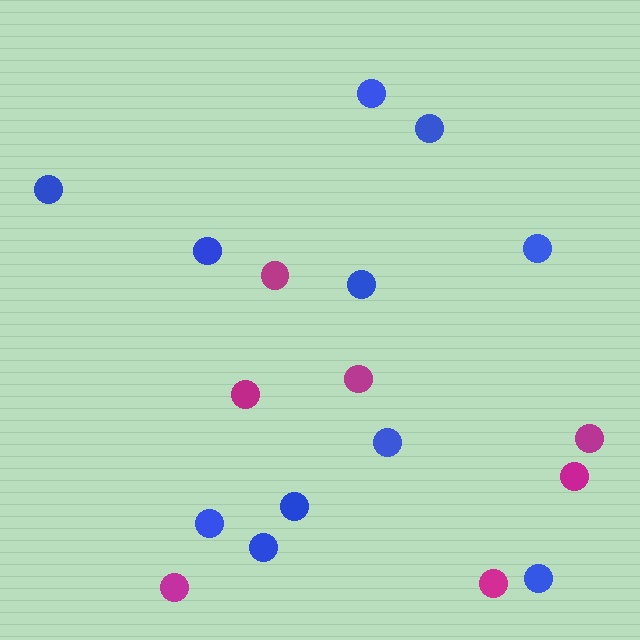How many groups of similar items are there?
There are 2 groups: one group of magenta circles (7) and one group of blue circles (11).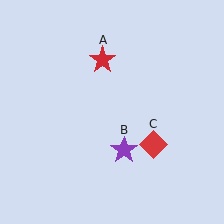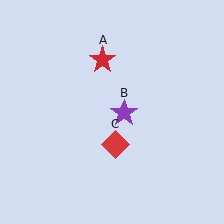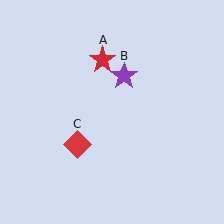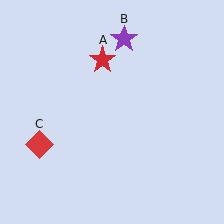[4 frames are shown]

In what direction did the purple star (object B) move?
The purple star (object B) moved up.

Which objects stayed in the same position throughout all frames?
Red star (object A) remained stationary.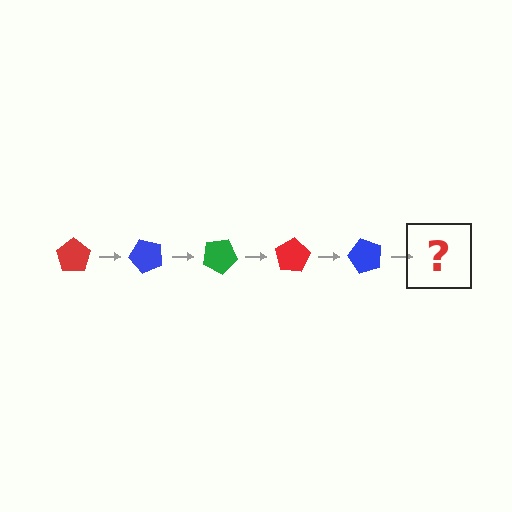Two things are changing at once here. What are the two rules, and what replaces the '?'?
The two rules are that it rotates 50 degrees each step and the color cycles through red, blue, and green. The '?' should be a green pentagon, rotated 250 degrees from the start.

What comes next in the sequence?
The next element should be a green pentagon, rotated 250 degrees from the start.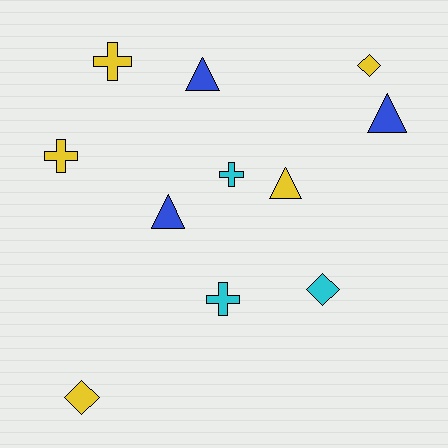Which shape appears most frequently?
Cross, with 4 objects.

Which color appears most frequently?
Yellow, with 5 objects.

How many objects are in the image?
There are 11 objects.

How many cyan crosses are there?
There are 2 cyan crosses.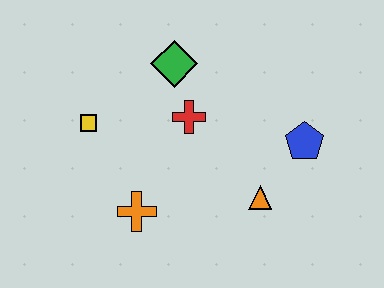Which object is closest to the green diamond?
The red cross is closest to the green diamond.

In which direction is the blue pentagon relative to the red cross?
The blue pentagon is to the right of the red cross.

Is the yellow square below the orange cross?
No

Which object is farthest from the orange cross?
The blue pentagon is farthest from the orange cross.